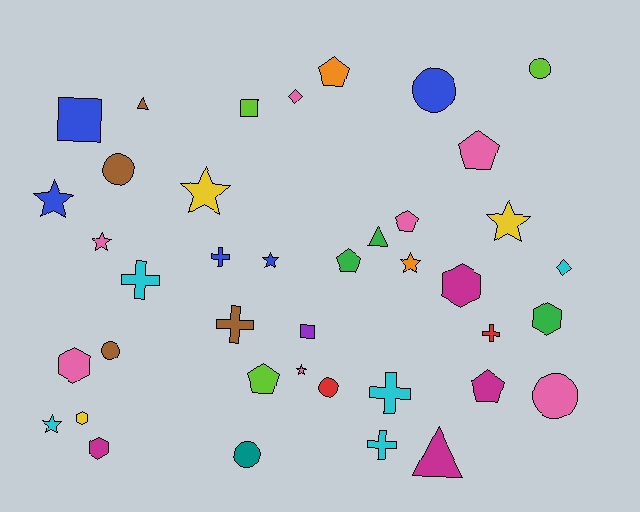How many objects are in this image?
There are 40 objects.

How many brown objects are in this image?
There are 4 brown objects.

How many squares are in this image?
There are 3 squares.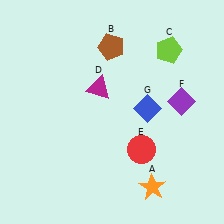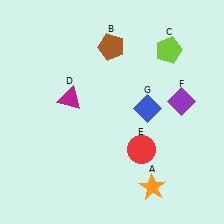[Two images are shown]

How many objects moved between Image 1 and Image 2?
1 object moved between the two images.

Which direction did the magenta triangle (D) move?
The magenta triangle (D) moved left.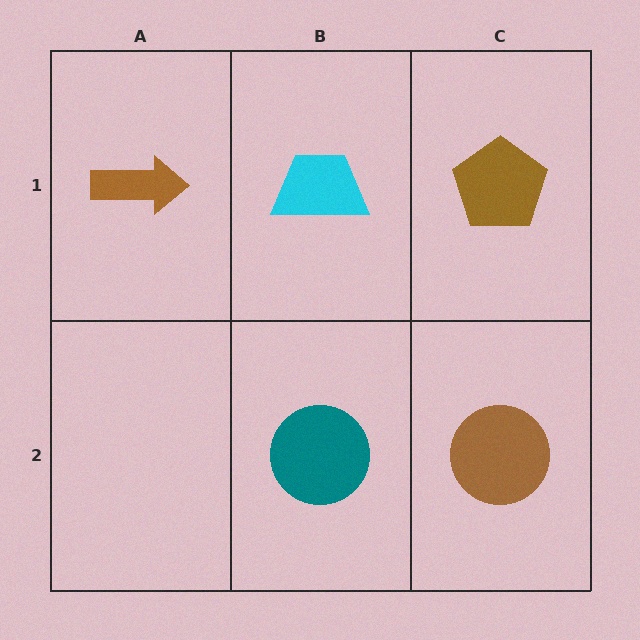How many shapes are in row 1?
3 shapes.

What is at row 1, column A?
A brown arrow.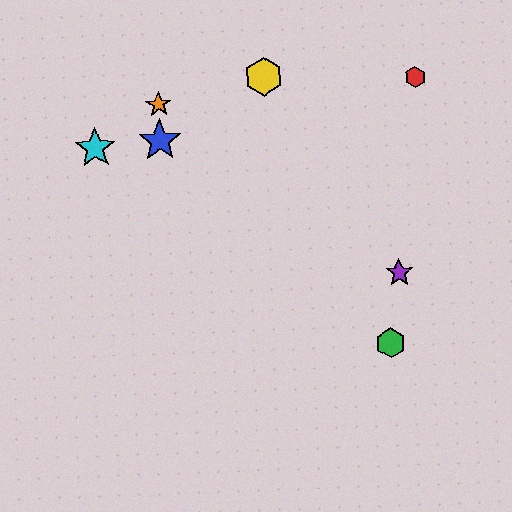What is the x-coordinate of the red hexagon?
The red hexagon is at x≈415.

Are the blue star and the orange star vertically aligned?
Yes, both are at x≈160.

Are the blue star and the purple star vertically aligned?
No, the blue star is at x≈160 and the purple star is at x≈399.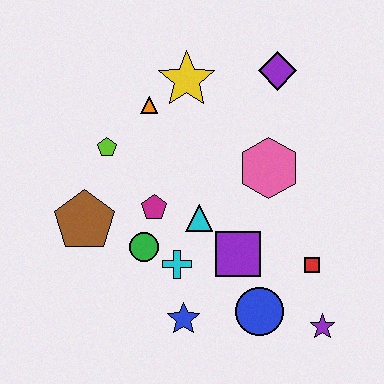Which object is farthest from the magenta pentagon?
The purple star is farthest from the magenta pentagon.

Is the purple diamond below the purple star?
No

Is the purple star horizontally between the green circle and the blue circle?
No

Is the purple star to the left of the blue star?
No